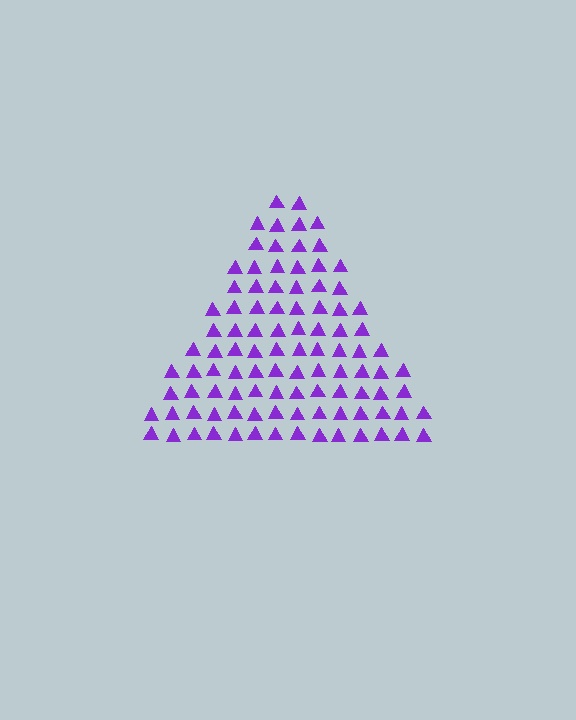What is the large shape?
The large shape is a triangle.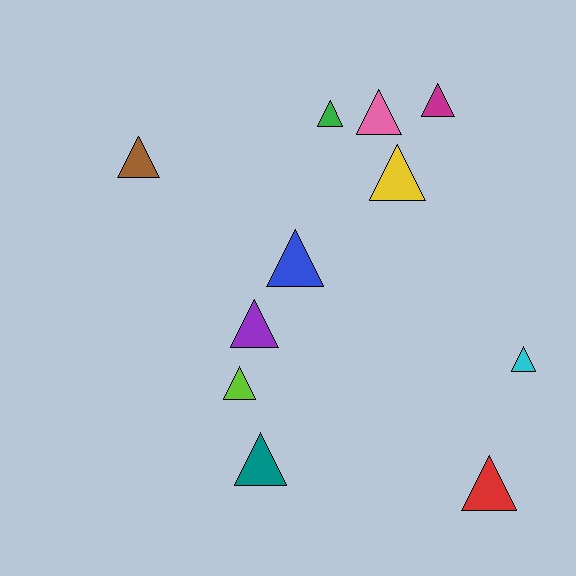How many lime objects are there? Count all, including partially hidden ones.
There is 1 lime object.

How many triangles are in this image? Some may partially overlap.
There are 11 triangles.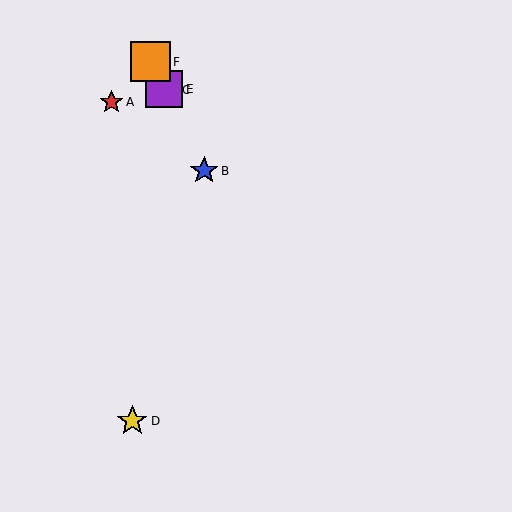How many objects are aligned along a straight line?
4 objects (B, C, E, F) are aligned along a straight line.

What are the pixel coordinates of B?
Object B is at (204, 171).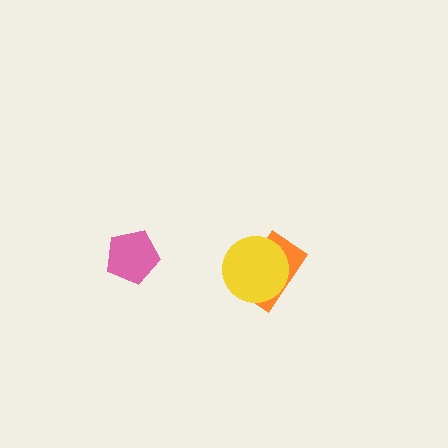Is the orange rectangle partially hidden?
Yes, it is partially covered by another shape.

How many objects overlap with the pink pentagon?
0 objects overlap with the pink pentagon.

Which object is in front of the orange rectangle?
The yellow circle is in front of the orange rectangle.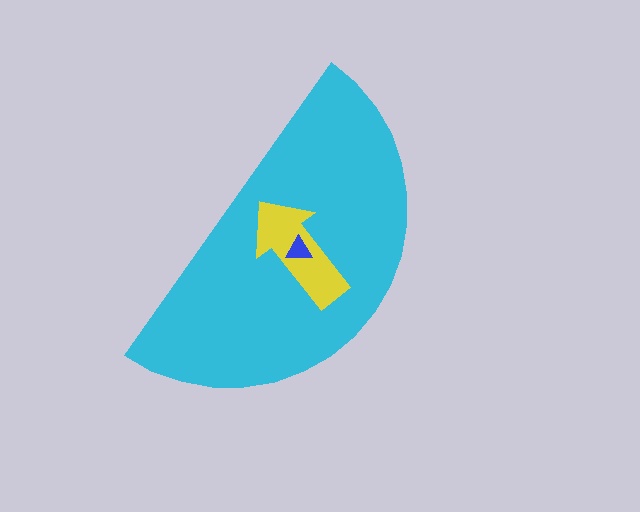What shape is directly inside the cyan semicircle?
The yellow arrow.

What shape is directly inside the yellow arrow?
The blue triangle.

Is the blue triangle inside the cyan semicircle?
Yes.